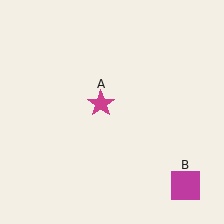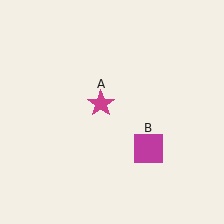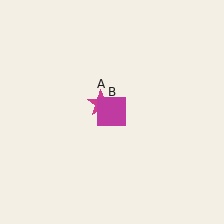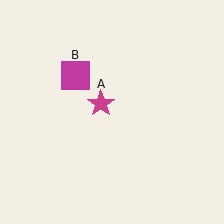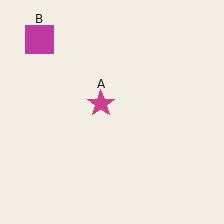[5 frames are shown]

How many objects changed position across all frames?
1 object changed position: magenta square (object B).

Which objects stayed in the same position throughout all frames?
Magenta star (object A) remained stationary.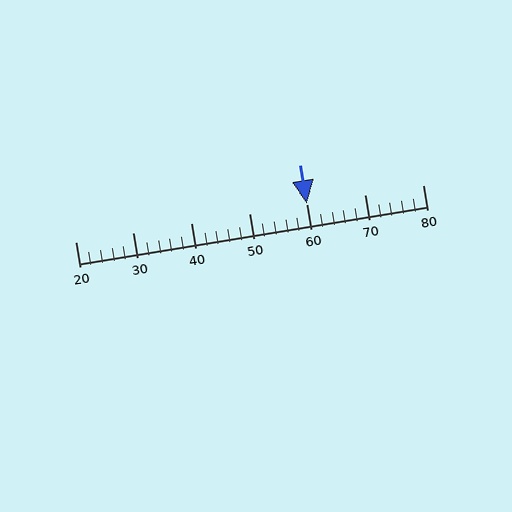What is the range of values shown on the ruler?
The ruler shows values from 20 to 80.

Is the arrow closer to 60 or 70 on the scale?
The arrow is closer to 60.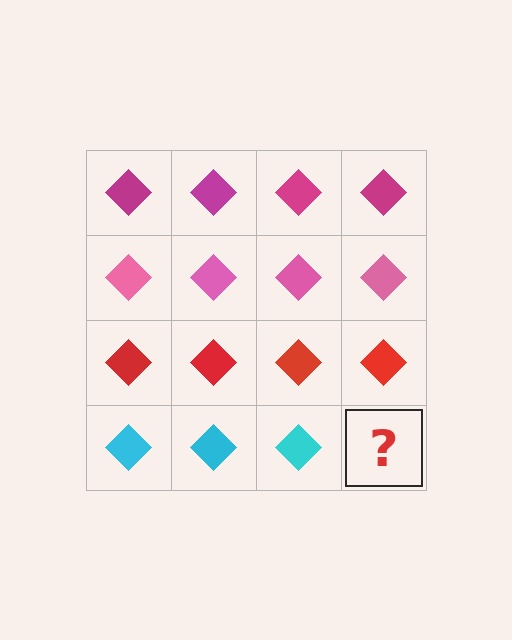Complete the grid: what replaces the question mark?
The question mark should be replaced with a cyan diamond.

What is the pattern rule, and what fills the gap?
The rule is that each row has a consistent color. The gap should be filled with a cyan diamond.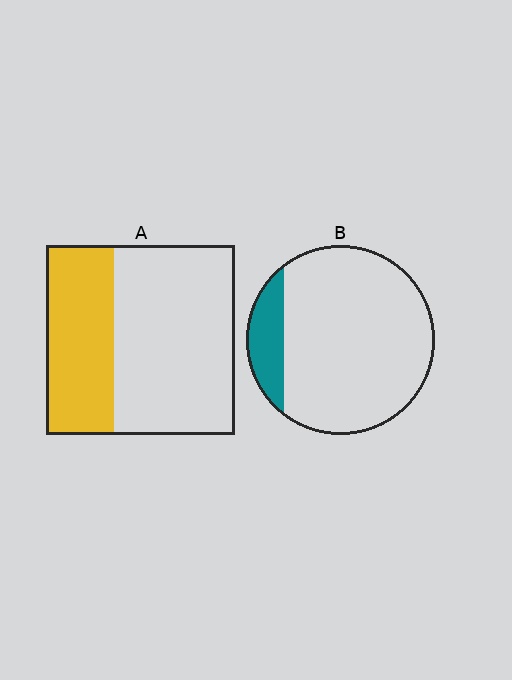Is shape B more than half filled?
No.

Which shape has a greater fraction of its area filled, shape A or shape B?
Shape A.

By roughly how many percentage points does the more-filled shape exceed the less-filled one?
By roughly 20 percentage points (A over B).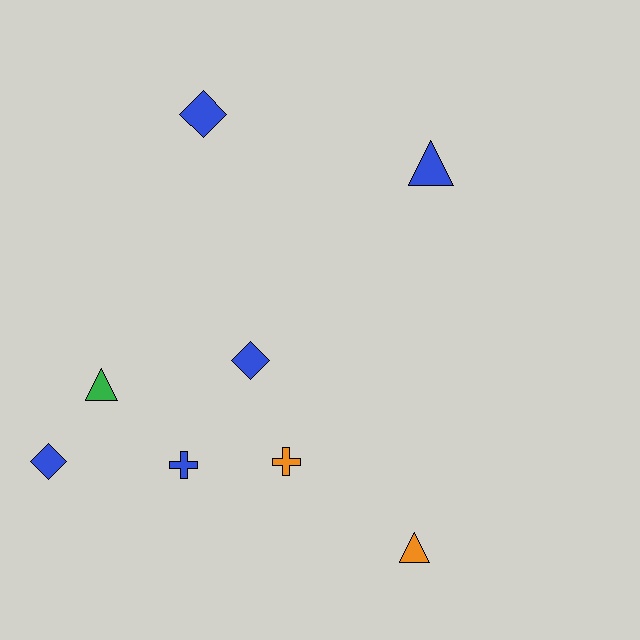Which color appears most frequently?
Blue, with 5 objects.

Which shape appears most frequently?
Diamond, with 3 objects.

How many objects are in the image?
There are 8 objects.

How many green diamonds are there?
There are no green diamonds.